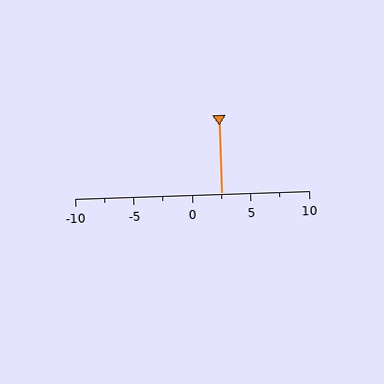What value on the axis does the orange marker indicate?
The marker indicates approximately 2.5.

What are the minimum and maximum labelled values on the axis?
The axis runs from -10 to 10.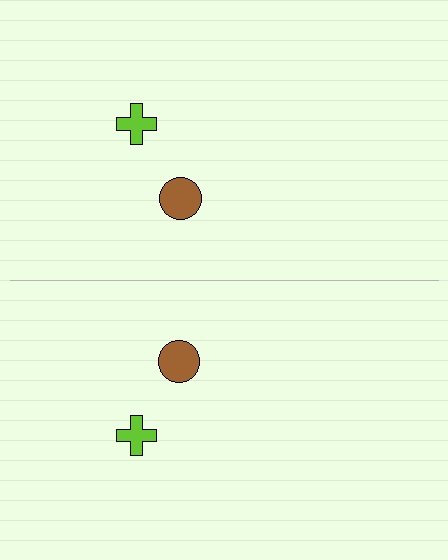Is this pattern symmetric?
Yes, this pattern has bilateral (reflection) symmetry.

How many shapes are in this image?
There are 4 shapes in this image.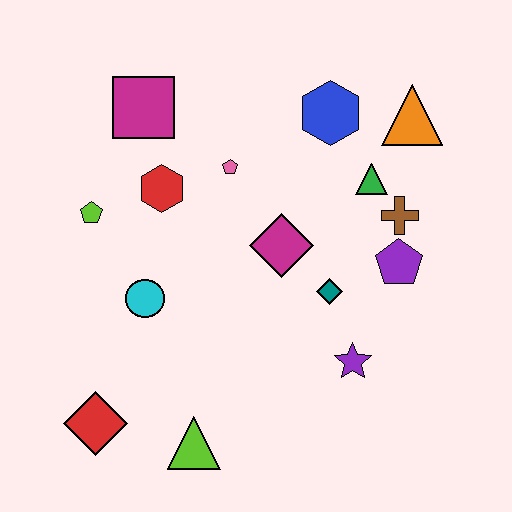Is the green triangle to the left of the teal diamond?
No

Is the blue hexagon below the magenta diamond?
No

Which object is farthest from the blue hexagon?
The red diamond is farthest from the blue hexagon.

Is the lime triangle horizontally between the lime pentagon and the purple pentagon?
Yes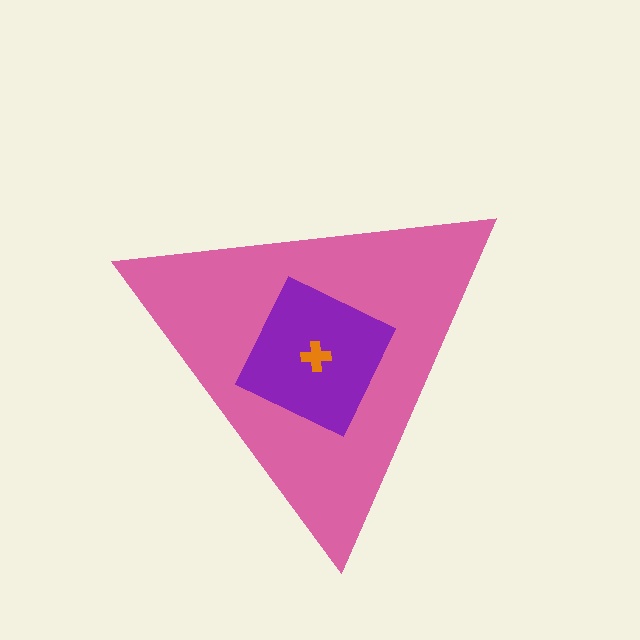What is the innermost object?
The orange cross.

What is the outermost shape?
The pink triangle.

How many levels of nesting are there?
3.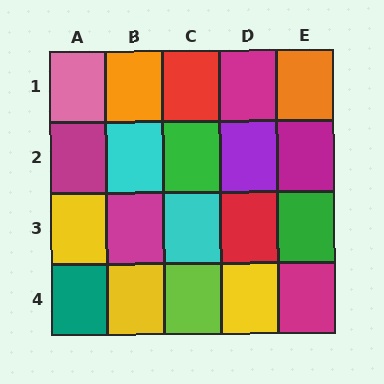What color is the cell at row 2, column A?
Magenta.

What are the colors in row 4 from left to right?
Teal, yellow, lime, yellow, magenta.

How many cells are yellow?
3 cells are yellow.